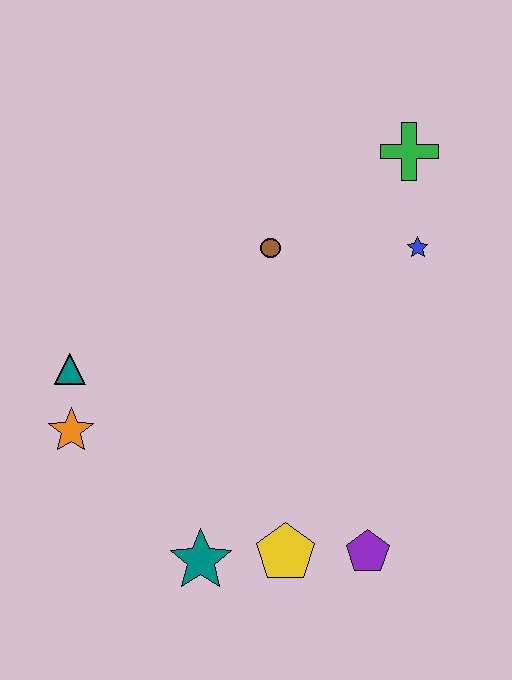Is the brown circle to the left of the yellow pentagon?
Yes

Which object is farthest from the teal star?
The green cross is farthest from the teal star.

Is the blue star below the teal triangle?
No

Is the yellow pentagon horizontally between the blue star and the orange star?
Yes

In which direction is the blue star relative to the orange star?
The blue star is to the right of the orange star.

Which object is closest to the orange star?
The teal triangle is closest to the orange star.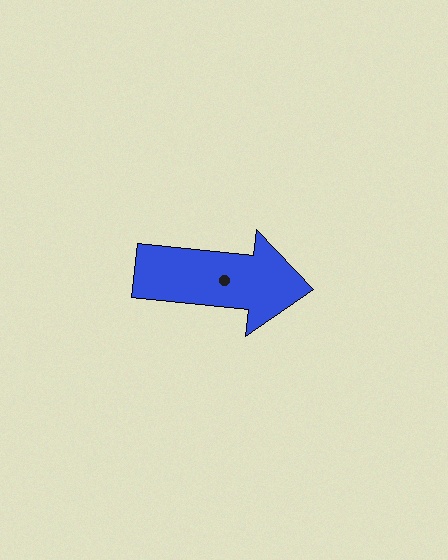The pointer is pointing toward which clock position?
Roughly 3 o'clock.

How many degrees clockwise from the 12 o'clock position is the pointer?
Approximately 96 degrees.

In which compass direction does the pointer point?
East.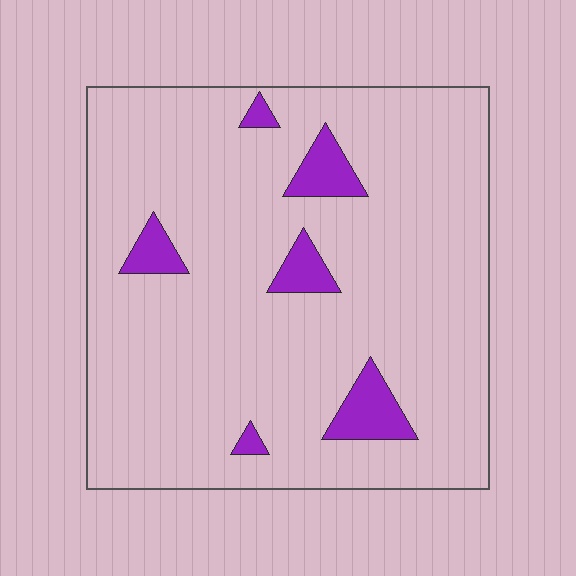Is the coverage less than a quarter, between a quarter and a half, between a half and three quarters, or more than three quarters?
Less than a quarter.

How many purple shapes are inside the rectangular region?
6.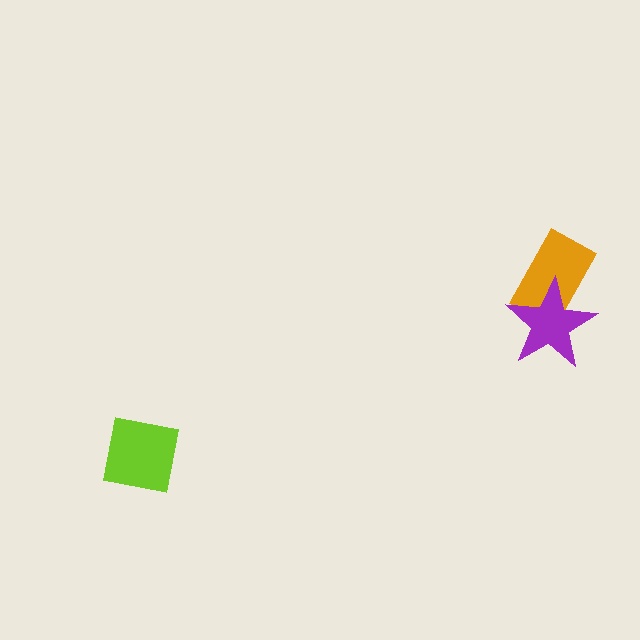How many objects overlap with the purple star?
1 object overlaps with the purple star.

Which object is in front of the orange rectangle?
The purple star is in front of the orange rectangle.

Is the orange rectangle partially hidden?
Yes, it is partially covered by another shape.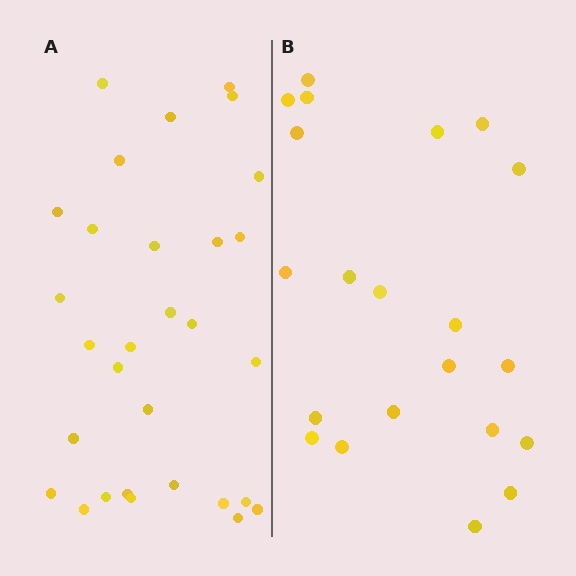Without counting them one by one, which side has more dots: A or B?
Region A (the left region) has more dots.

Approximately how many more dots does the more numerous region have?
Region A has roughly 8 or so more dots than region B.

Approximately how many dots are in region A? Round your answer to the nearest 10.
About 30 dots.